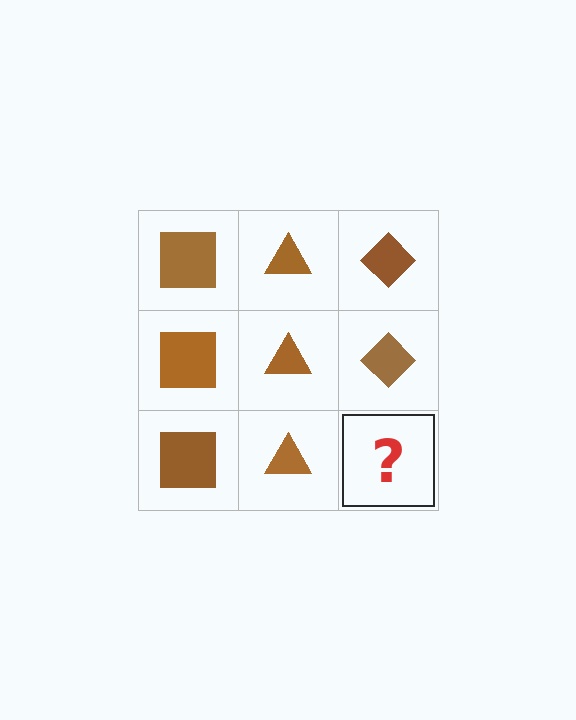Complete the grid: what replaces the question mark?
The question mark should be replaced with a brown diamond.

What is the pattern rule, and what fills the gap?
The rule is that each column has a consistent shape. The gap should be filled with a brown diamond.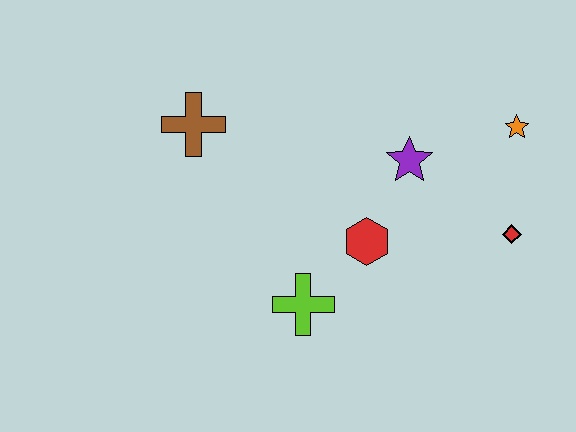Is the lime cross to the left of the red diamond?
Yes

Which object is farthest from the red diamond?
The brown cross is farthest from the red diamond.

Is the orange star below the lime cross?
No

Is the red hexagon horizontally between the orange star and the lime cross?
Yes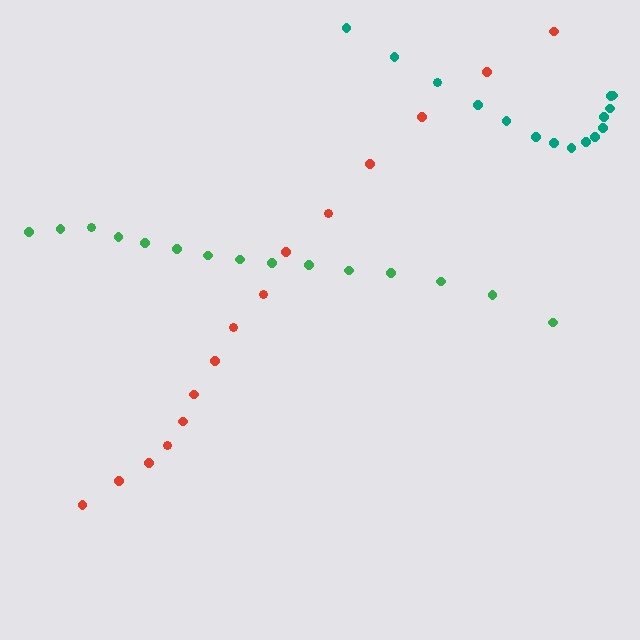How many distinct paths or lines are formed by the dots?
There are 3 distinct paths.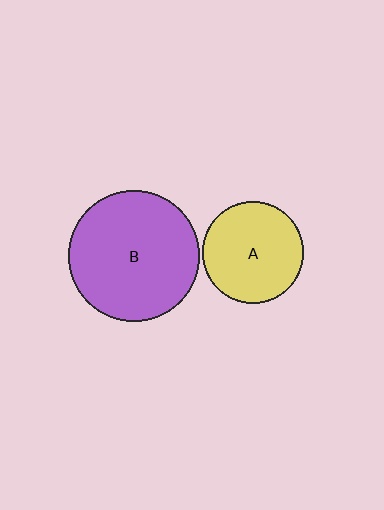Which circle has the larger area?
Circle B (purple).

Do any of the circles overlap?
No, none of the circles overlap.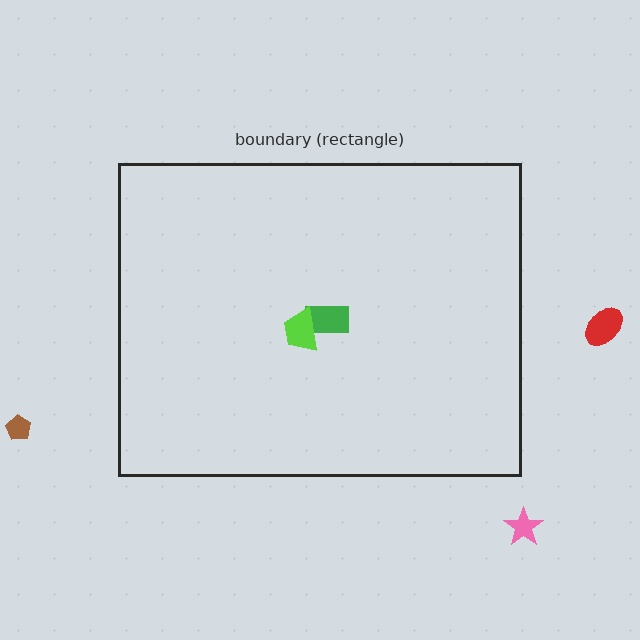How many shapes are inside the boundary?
2 inside, 3 outside.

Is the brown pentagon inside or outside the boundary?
Outside.